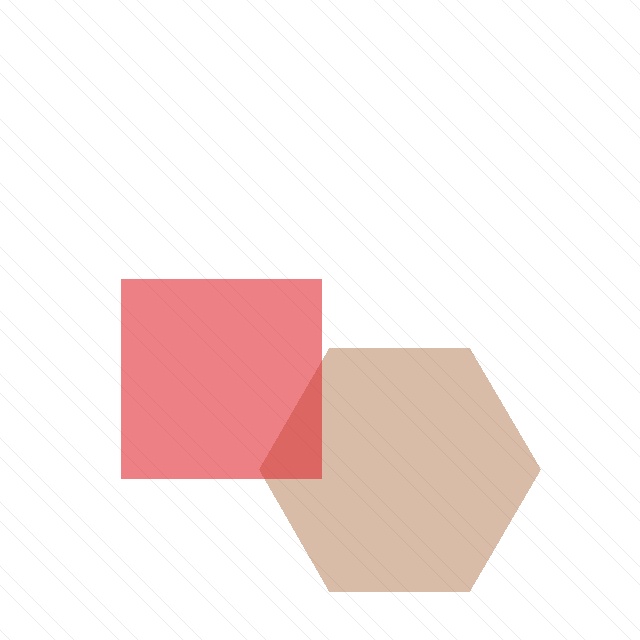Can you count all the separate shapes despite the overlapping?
Yes, there are 2 separate shapes.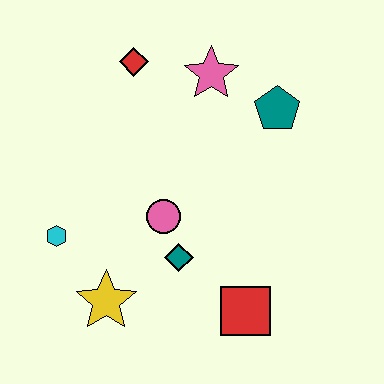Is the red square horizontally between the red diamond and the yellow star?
No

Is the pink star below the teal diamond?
No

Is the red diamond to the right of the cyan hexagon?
Yes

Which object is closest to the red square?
The teal diamond is closest to the red square.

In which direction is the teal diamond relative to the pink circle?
The teal diamond is below the pink circle.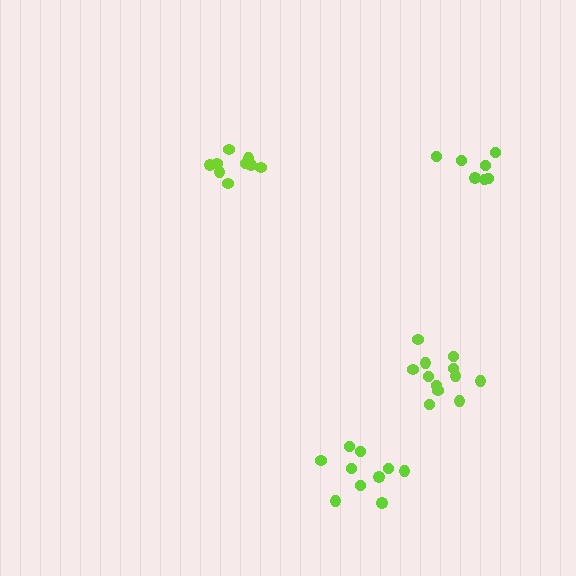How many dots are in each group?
Group 1: 7 dots, Group 2: 12 dots, Group 3: 9 dots, Group 4: 10 dots (38 total).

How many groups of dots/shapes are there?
There are 4 groups.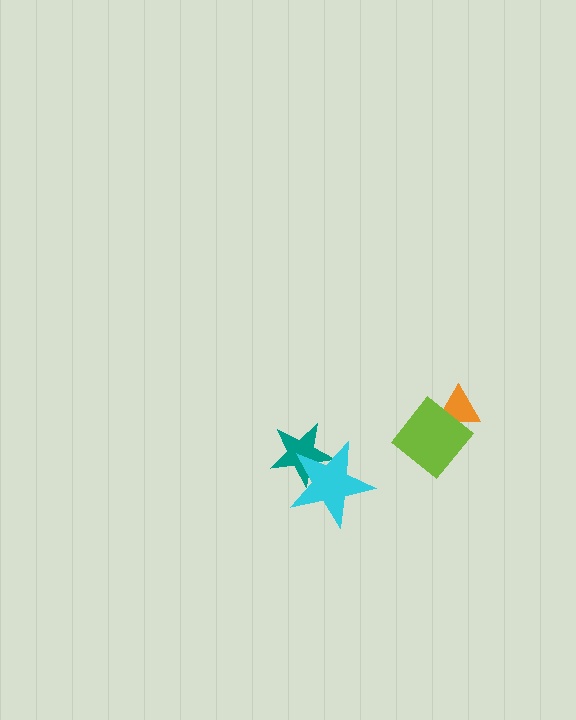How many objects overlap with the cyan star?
1 object overlaps with the cyan star.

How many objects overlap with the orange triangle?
1 object overlaps with the orange triangle.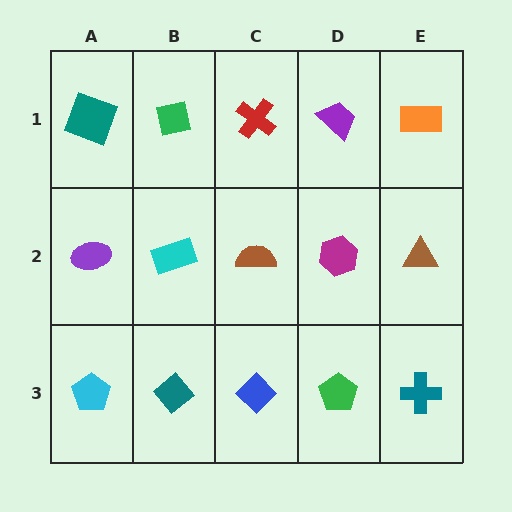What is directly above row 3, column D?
A magenta hexagon.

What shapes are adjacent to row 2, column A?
A teal square (row 1, column A), a cyan pentagon (row 3, column A), a cyan rectangle (row 2, column B).